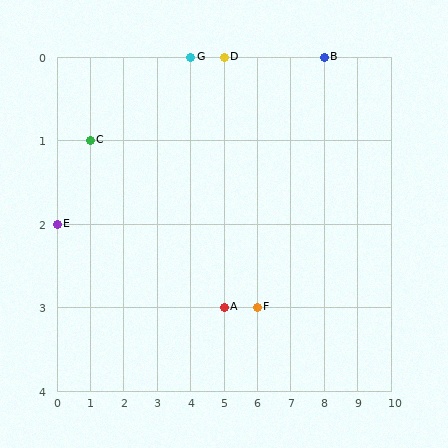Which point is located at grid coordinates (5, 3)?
Point A is at (5, 3).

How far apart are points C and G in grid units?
Points C and G are 3 columns and 1 row apart (about 3.2 grid units diagonally).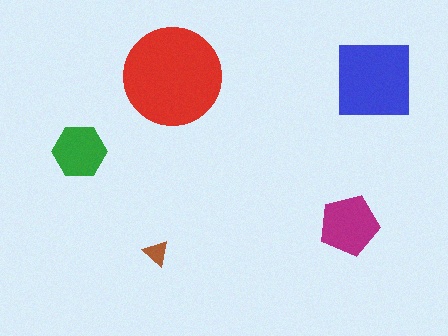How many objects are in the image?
There are 5 objects in the image.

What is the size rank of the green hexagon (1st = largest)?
4th.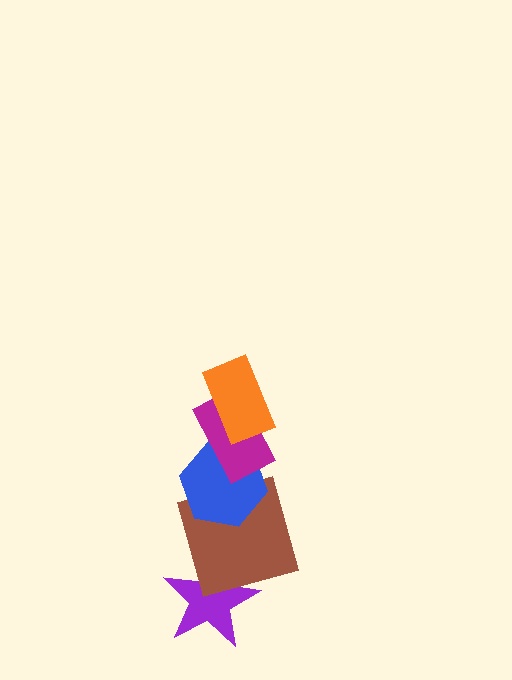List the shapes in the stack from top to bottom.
From top to bottom: the orange rectangle, the magenta rectangle, the blue hexagon, the brown square, the purple star.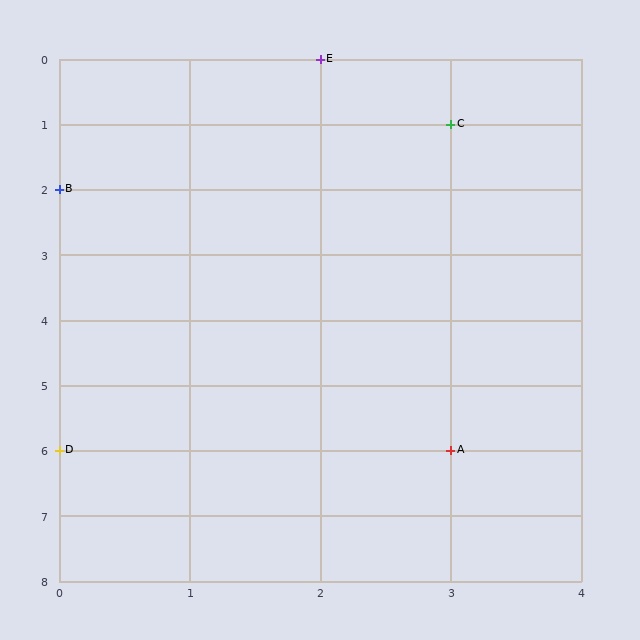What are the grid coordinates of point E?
Point E is at grid coordinates (2, 0).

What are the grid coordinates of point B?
Point B is at grid coordinates (0, 2).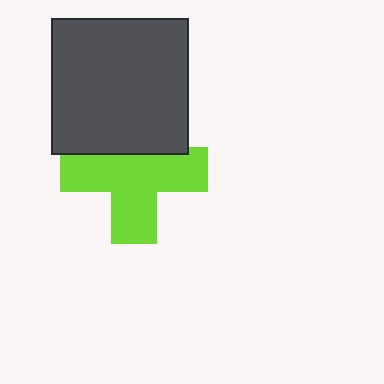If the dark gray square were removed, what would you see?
You would see the complete lime cross.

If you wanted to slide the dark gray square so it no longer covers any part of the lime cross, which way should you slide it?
Slide it up — that is the most direct way to separate the two shapes.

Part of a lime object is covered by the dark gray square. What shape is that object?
It is a cross.